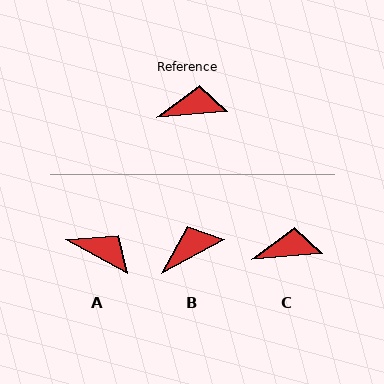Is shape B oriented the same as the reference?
No, it is off by about 24 degrees.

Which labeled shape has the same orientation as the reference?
C.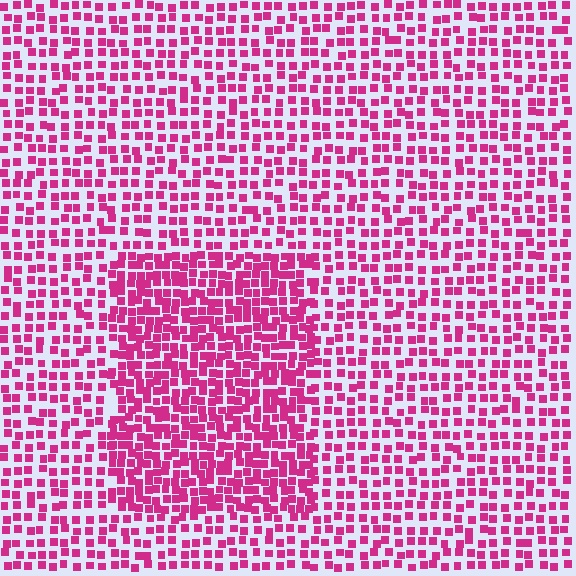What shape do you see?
I see a rectangle.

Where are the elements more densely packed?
The elements are more densely packed inside the rectangle boundary.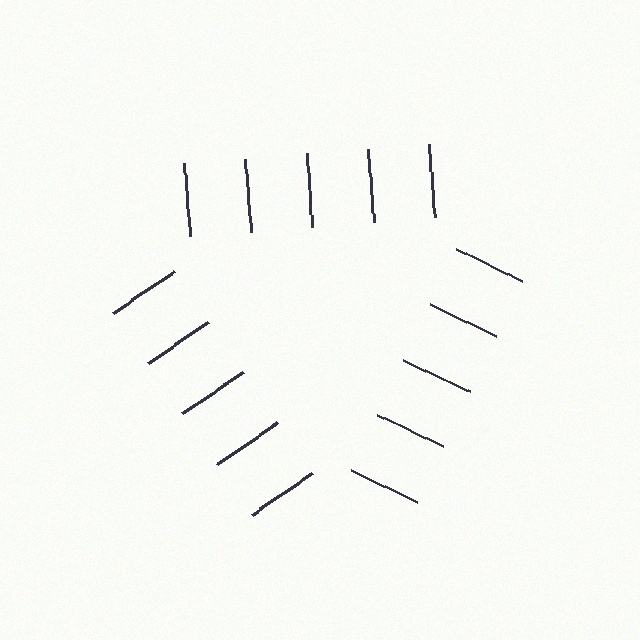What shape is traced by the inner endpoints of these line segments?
An illusory triangle — the line segments terminate on its edges but no continuous stroke is drawn.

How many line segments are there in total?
15 — 5 along each of the 3 edges.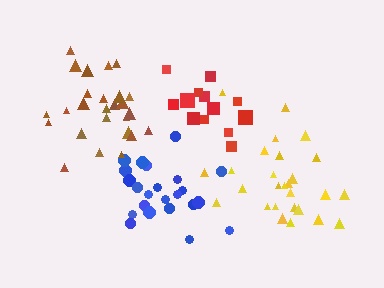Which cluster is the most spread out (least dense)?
Yellow.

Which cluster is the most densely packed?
Blue.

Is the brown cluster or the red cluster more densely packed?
Brown.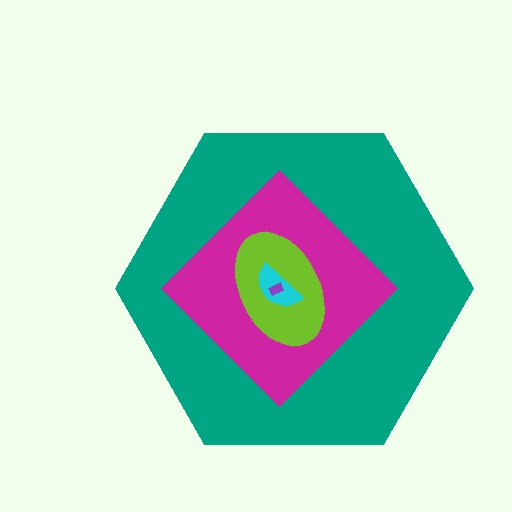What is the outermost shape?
The teal hexagon.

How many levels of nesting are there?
5.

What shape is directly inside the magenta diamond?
The lime ellipse.